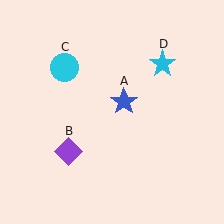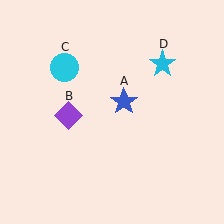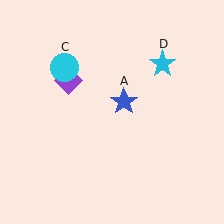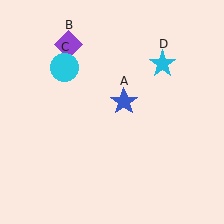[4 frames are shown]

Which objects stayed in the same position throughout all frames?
Blue star (object A) and cyan circle (object C) and cyan star (object D) remained stationary.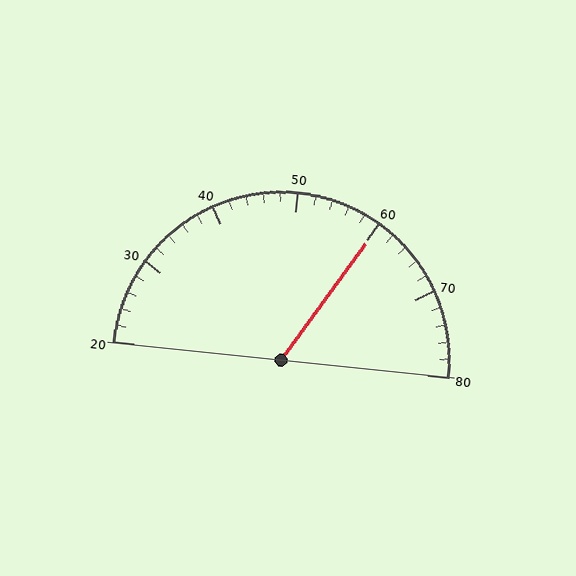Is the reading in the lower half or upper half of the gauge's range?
The reading is in the upper half of the range (20 to 80).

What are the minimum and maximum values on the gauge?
The gauge ranges from 20 to 80.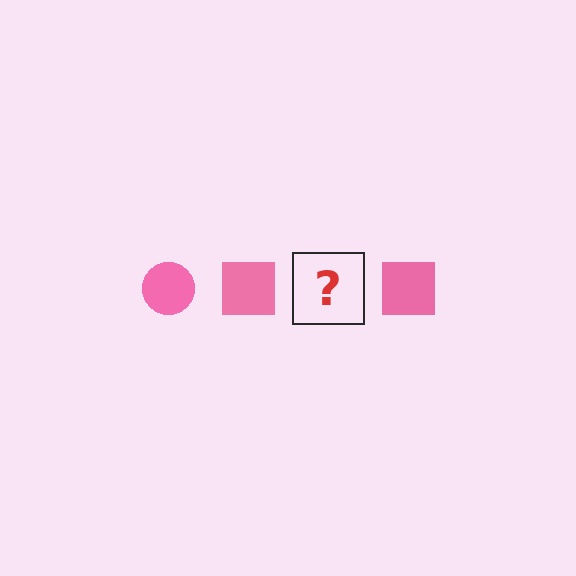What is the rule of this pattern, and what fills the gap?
The rule is that the pattern cycles through circle, square shapes in pink. The gap should be filled with a pink circle.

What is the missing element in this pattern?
The missing element is a pink circle.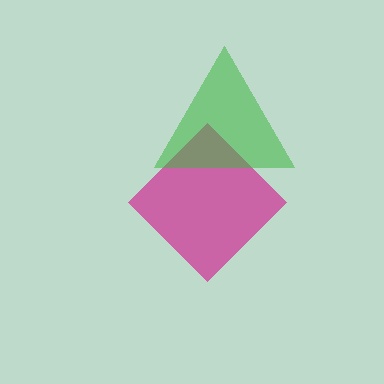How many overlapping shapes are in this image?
There are 2 overlapping shapes in the image.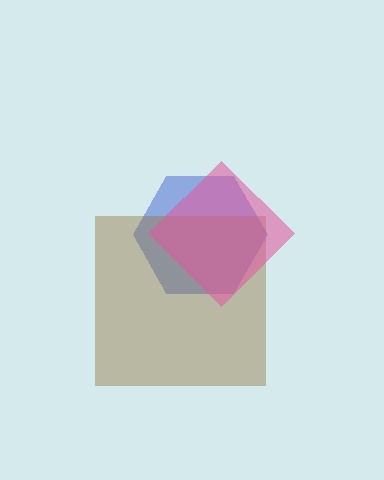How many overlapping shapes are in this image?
There are 3 overlapping shapes in the image.